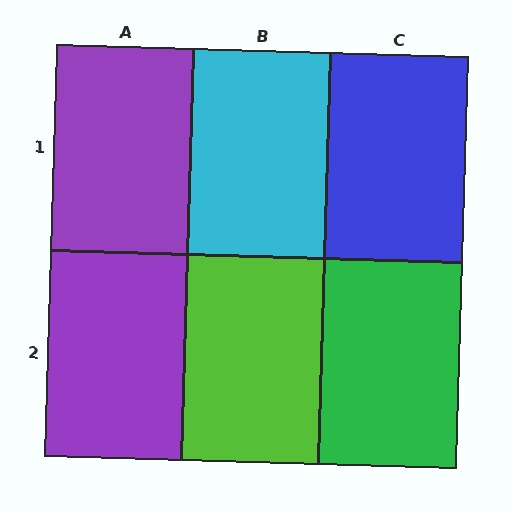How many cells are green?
1 cell is green.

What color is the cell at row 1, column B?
Cyan.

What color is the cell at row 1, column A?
Purple.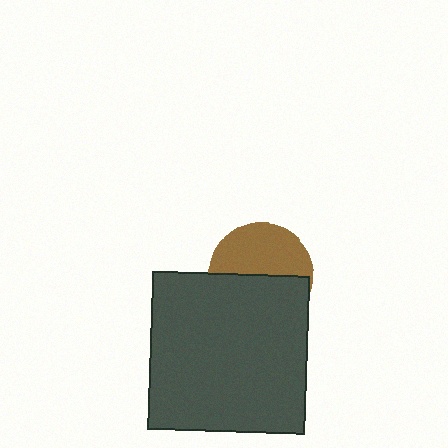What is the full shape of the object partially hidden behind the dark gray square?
The partially hidden object is a brown circle.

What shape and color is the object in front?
The object in front is a dark gray square.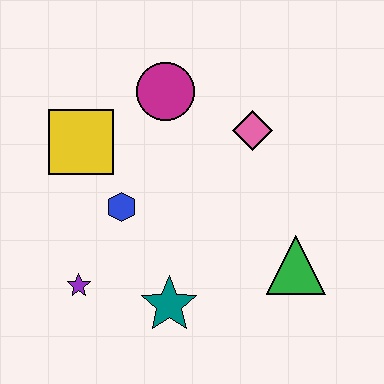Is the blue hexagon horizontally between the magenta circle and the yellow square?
Yes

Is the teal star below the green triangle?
Yes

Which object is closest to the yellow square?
The blue hexagon is closest to the yellow square.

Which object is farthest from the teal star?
The magenta circle is farthest from the teal star.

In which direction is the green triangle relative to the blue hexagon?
The green triangle is to the right of the blue hexagon.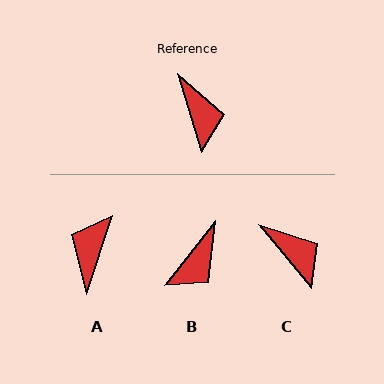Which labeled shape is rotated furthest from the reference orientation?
A, about 145 degrees away.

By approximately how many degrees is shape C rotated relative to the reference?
Approximately 23 degrees counter-clockwise.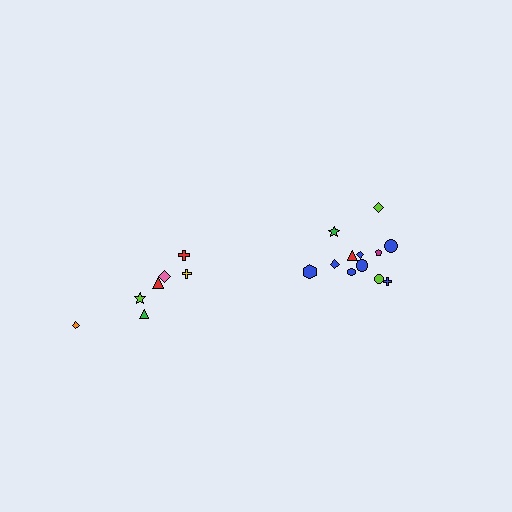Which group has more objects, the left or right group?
The right group.